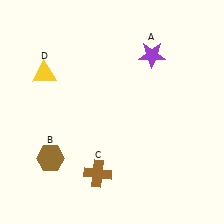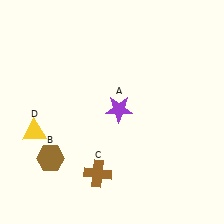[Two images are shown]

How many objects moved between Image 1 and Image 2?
2 objects moved between the two images.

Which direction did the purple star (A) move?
The purple star (A) moved down.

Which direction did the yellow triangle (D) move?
The yellow triangle (D) moved down.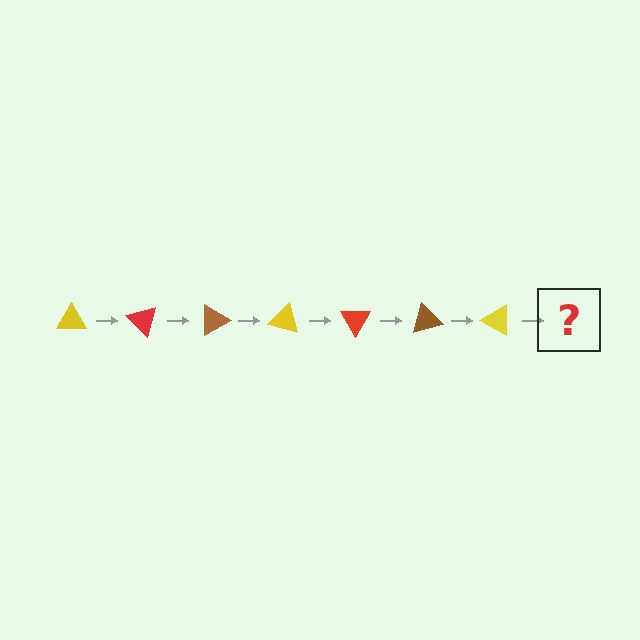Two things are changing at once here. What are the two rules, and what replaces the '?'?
The two rules are that it rotates 45 degrees each step and the color cycles through yellow, red, and brown. The '?' should be a red triangle, rotated 315 degrees from the start.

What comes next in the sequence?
The next element should be a red triangle, rotated 315 degrees from the start.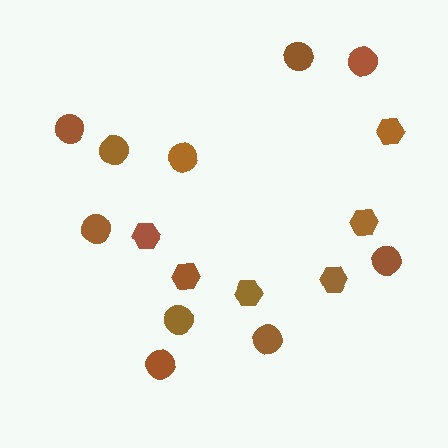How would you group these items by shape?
There are 2 groups: one group of circles (10) and one group of hexagons (6).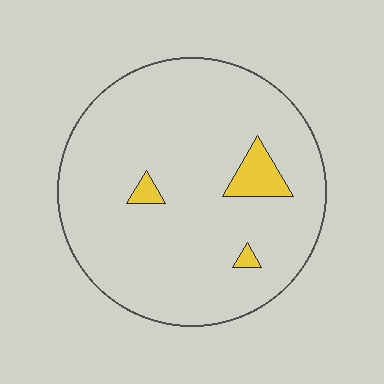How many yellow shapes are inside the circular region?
3.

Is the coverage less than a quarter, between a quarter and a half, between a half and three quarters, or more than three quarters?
Less than a quarter.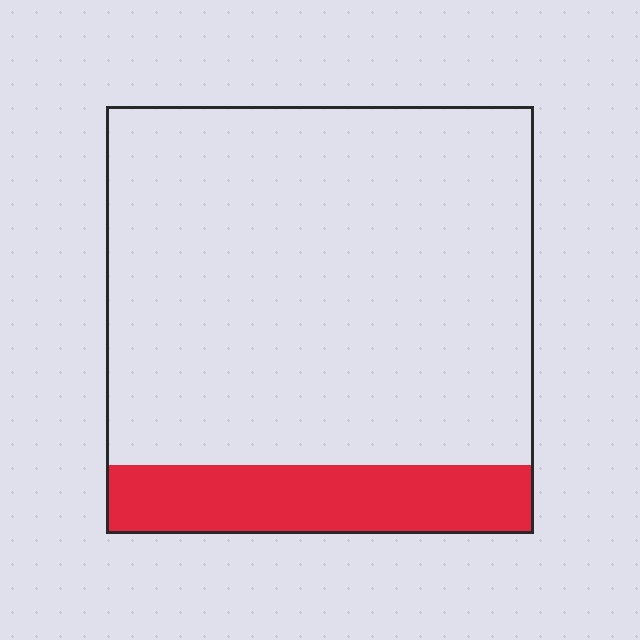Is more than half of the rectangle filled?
No.